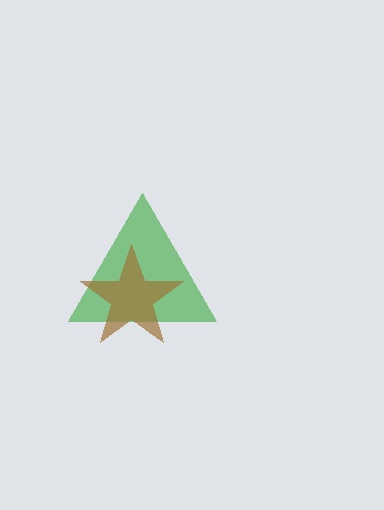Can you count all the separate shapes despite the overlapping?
Yes, there are 2 separate shapes.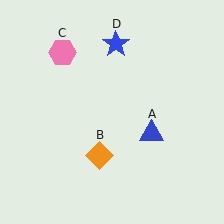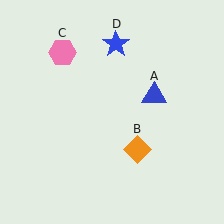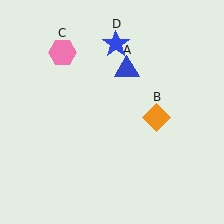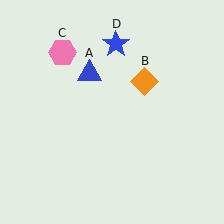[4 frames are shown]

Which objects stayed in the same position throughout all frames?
Pink hexagon (object C) and blue star (object D) remained stationary.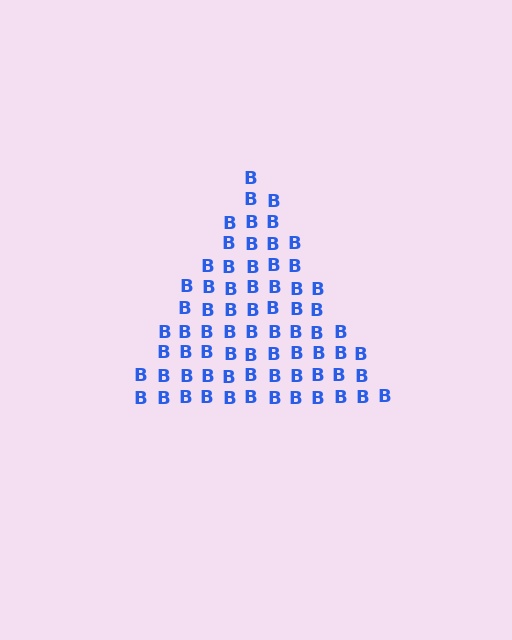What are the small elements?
The small elements are letter B's.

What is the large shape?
The large shape is a triangle.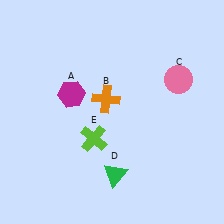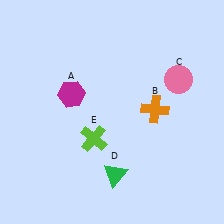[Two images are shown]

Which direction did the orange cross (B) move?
The orange cross (B) moved right.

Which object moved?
The orange cross (B) moved right.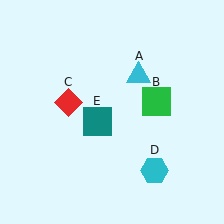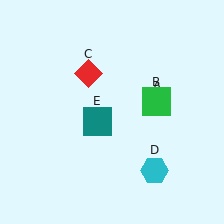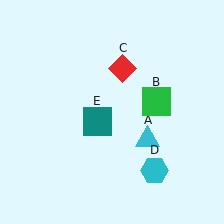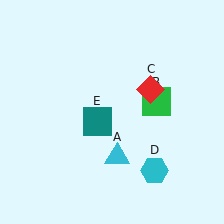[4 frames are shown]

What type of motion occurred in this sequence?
The cyan triangle (object A), red diamond (object C) rotated clockwise around the center of the scene.